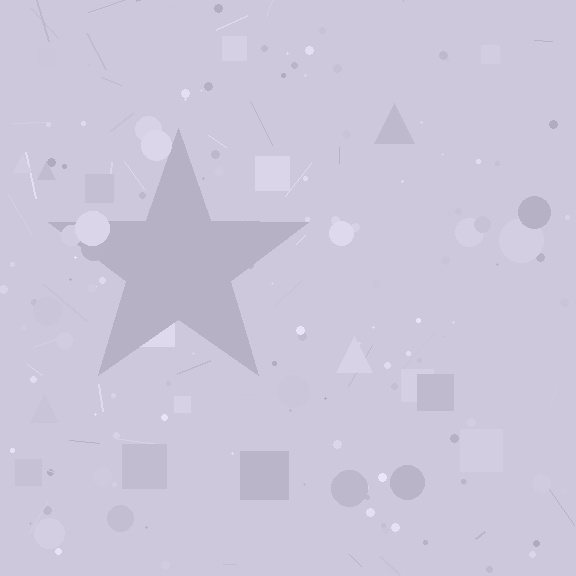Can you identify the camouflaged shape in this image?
The camouflaged shape is a star.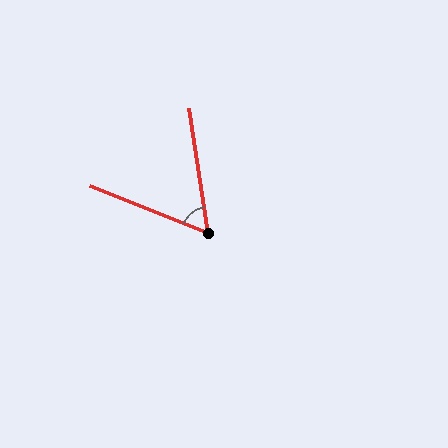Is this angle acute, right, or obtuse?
It is acute.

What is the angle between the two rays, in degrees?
Approximately 60 degrees.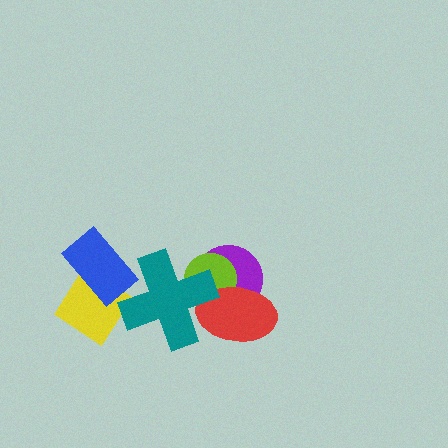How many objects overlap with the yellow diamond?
2 objects overlap with the yellow diamond.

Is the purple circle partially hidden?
Yes, it is partially covered by another shape.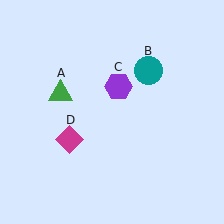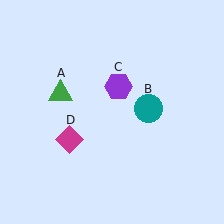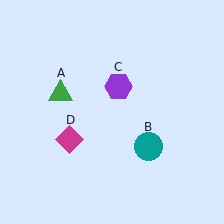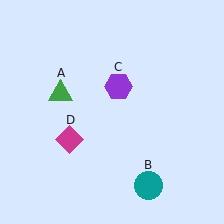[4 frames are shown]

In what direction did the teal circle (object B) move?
The teal circle (object B) moved down.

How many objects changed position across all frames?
1 object changed position: teal circle (object B).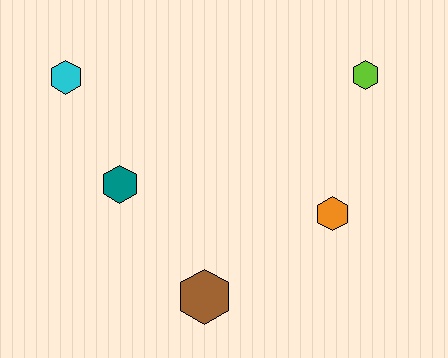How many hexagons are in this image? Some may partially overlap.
There are 5 hexagons.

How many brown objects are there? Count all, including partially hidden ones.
There is 1 brown object.